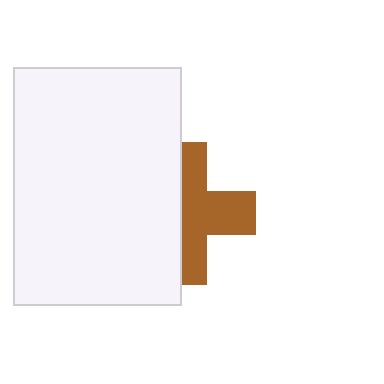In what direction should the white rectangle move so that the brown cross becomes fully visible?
The white rectangle should move left. That is the shortest direction to clear the overlap and leave the brown cross fully visible.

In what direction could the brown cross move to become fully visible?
The brown cross could move right. That would shift it out from behind the white rectangle entirely.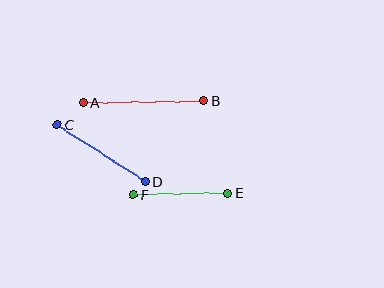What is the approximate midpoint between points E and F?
The midpoint is at approximately (180, 194) pixels.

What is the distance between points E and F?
The distance is approximately 94 pixels.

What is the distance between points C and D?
The distance is approximately 105 pixels.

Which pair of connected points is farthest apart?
Points A and B are farthest apart.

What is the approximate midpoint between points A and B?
The midpoint is at approximately (144, 102) pixels.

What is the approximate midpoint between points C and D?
The midpoint is at approximately (101, 153) pixels.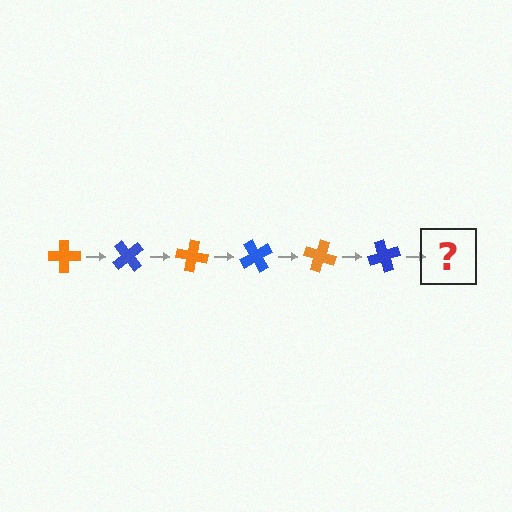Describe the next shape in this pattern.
It should be an orange cross, rotated 300 degrees from the start.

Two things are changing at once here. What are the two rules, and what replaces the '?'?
The two rules are that it rotates 50 degrees each step and the color cycles through orange and blue. The '?' should be an orange cross, rotated 300 degrees from the start.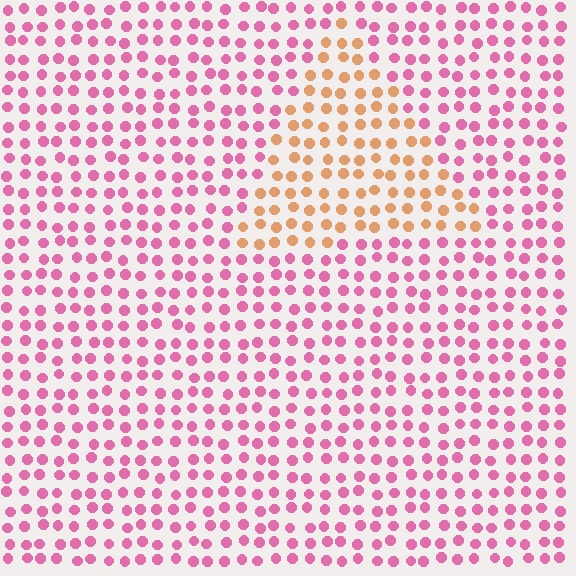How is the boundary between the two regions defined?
The boundary is defined purely by a slight shift in hue (about 58 degrees). Spacing, size, and orientation are identical on both sides.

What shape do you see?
I see a triangle.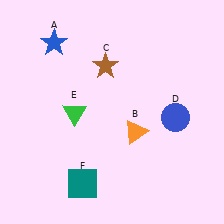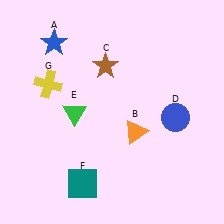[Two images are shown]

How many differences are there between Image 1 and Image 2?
There is 1 difference between the two images.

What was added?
A yellow cross (G) was added in Image 2.